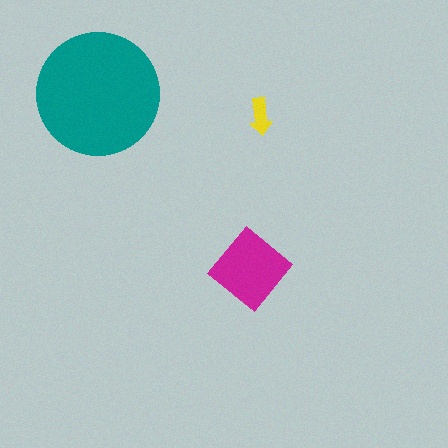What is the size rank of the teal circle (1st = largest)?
1st.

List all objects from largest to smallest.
The teal circle, the magenta diamond, the yellow arrow.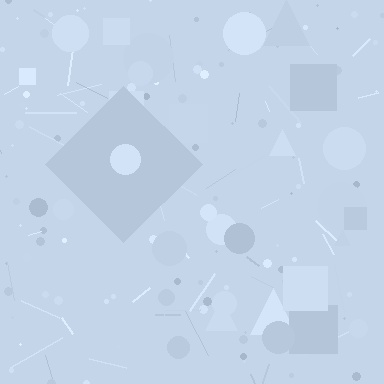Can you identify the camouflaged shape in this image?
The camouflaged shape is a diamond.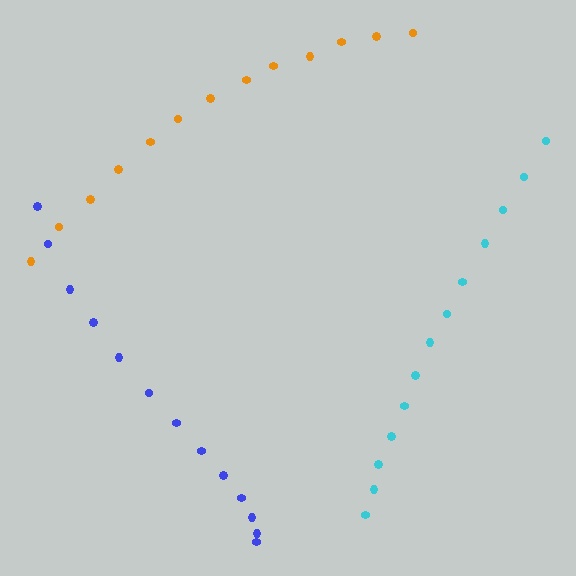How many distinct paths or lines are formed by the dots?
There are 3 distinct paths.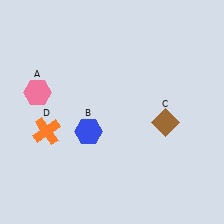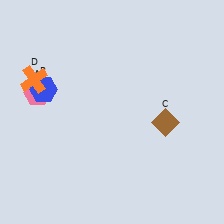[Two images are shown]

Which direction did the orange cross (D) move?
The orange cross (D) moved up.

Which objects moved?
The objects that moved are: the blue hexagon (B), the orange cross (D).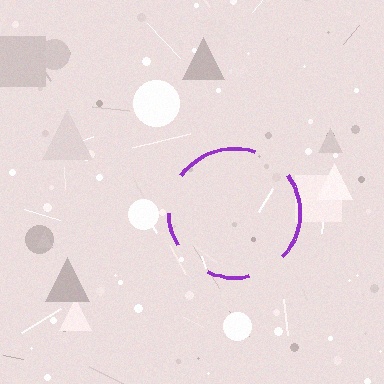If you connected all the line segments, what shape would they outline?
They would outline a circle.